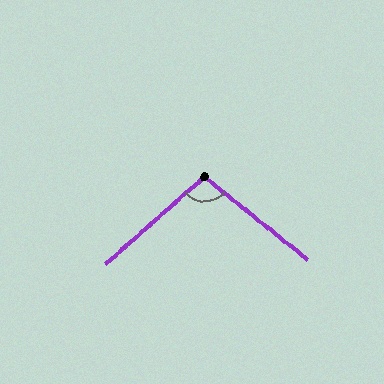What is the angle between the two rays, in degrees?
Approximately 99 degrees.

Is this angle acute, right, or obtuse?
It is obtuse.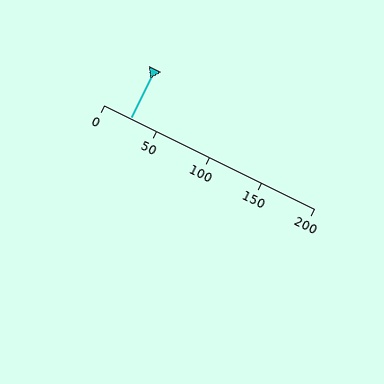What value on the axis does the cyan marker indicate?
The marker indicates approximately 25.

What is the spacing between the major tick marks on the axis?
The major ticks are spaced 50 apart.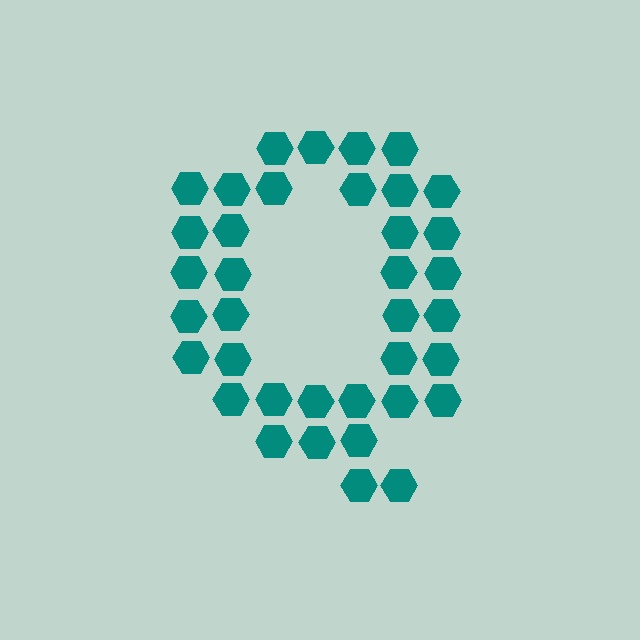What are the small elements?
The small elements are hexagons.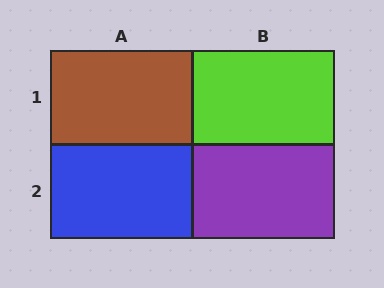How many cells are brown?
1 cell is brown.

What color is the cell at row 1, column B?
Lime.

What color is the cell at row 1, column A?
Brown.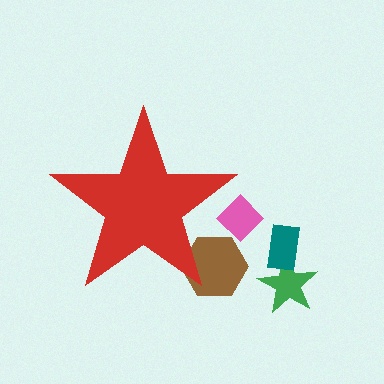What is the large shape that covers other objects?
A red star.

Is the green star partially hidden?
No, the green star is fully visible.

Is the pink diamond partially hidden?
Yes, the pink diamond is partially hidden behind the red star.